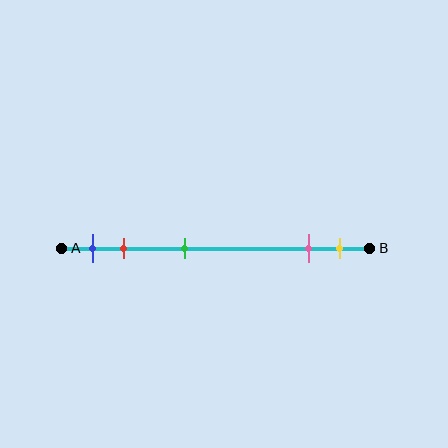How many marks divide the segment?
There are 5 marks dividing the segment.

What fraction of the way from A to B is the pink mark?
The pink mark is approximately 80% (0.8) of the way from A to B.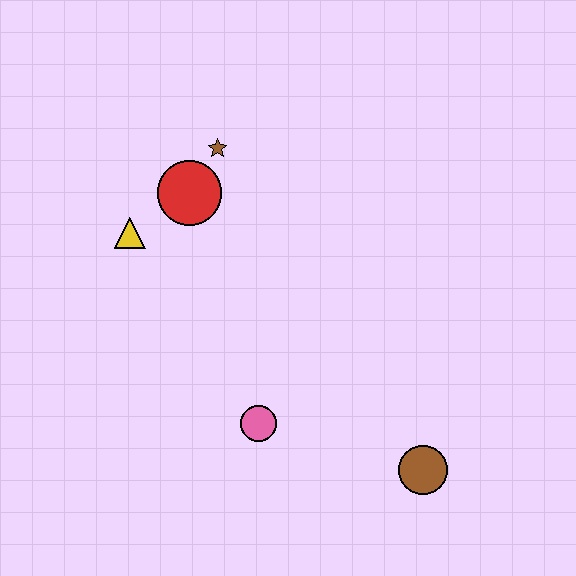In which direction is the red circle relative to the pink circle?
The red circle is above the pink circle.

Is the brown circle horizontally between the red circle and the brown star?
No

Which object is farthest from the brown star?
The brown circle is farthest from the brown star.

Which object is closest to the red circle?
The brown star is closest to the red circle.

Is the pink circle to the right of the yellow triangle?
Yes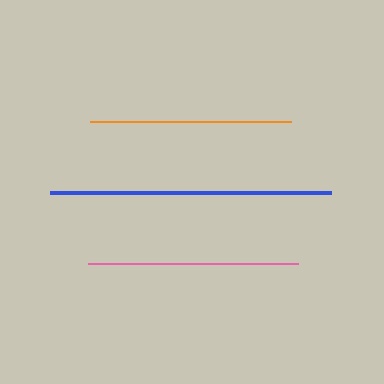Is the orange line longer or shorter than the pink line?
The pink line is longer than the orange line.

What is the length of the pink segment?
The pink segment is approximately 210 pixels long.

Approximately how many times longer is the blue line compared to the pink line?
The blue line is approximately 1.3 times the length of the pink line.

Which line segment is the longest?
The blue line is the longest at approximately 281 pixels.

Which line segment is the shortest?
The orange line is the shortest at approximately 201 pixels.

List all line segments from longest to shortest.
From longest to shortest: blue, pink, orange.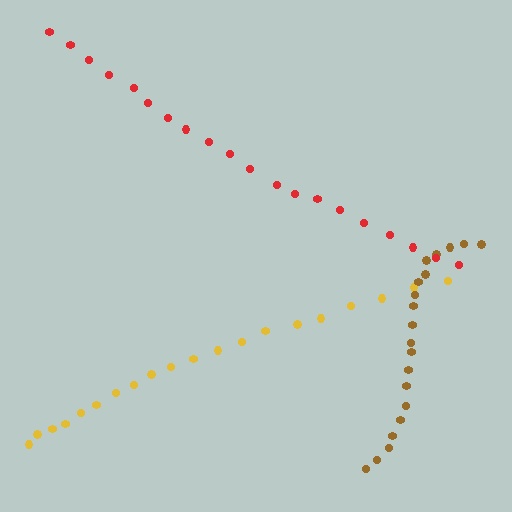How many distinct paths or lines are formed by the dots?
There are 3 distinct paths.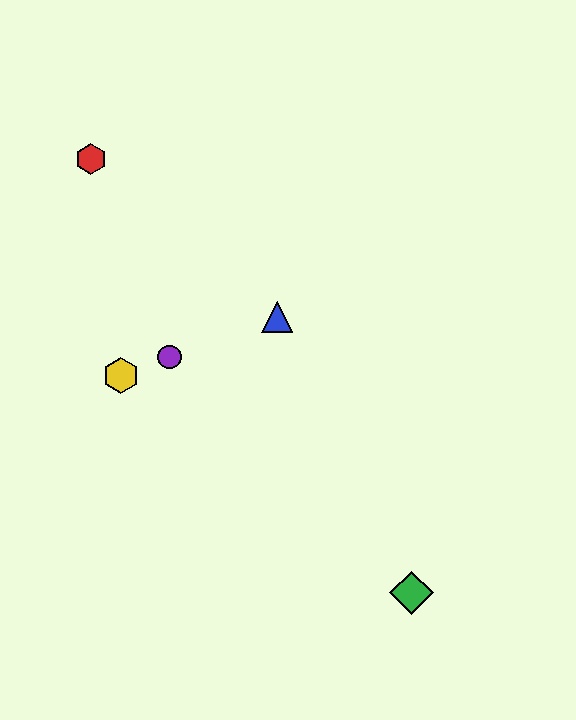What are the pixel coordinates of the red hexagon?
The red hexagon is at (91, 159).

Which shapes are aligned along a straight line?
The blue triangle, the yellow hexagon, the purple circle are aligned along a straight line.